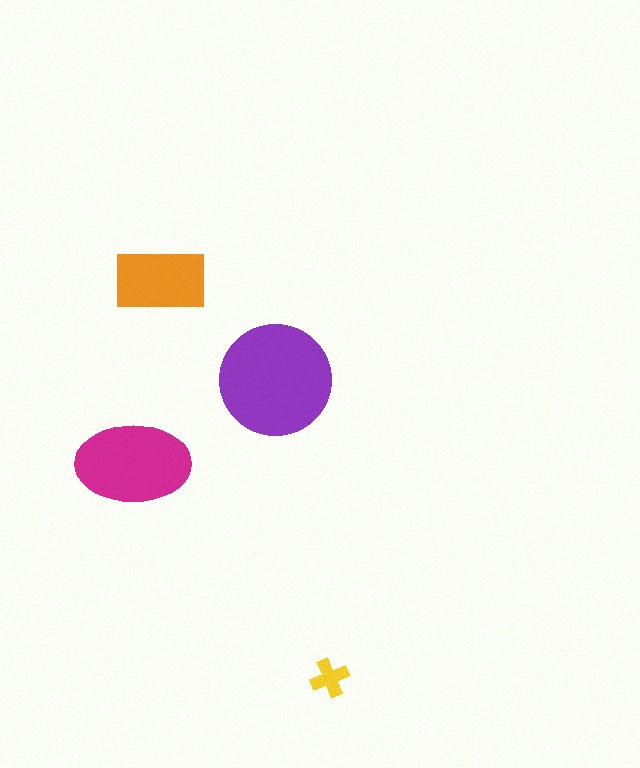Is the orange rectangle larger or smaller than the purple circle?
Smaller.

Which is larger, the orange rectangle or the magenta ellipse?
The magenta ellipse.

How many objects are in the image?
There are 4 objects in the image.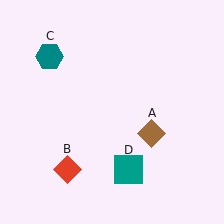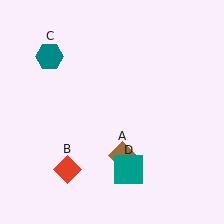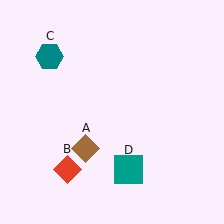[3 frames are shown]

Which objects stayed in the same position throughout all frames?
Red diamond (object B) and teal hexagon (object C) and teal square (object D) remained stationary.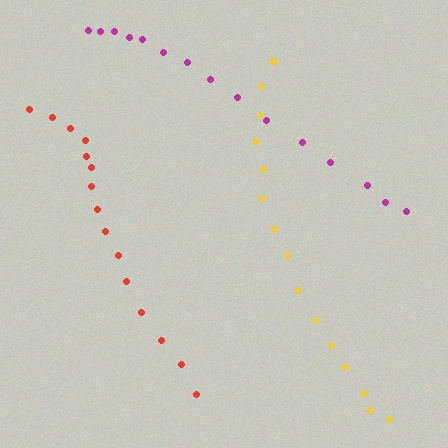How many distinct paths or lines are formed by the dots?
There are 3 distinct paths.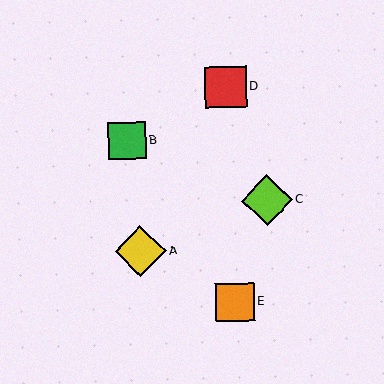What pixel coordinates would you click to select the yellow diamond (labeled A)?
Click at (140, 251) to select the yellow diamond A.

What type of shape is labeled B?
Shape B is a green square.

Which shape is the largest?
The lime diamond (labeled C) is the largest.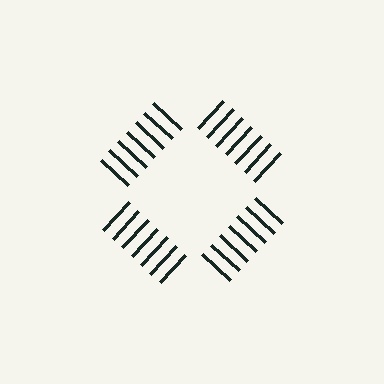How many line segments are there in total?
28 — 7 along each of the 4 edges.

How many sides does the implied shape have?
4 sides — the line-ends trace a square.